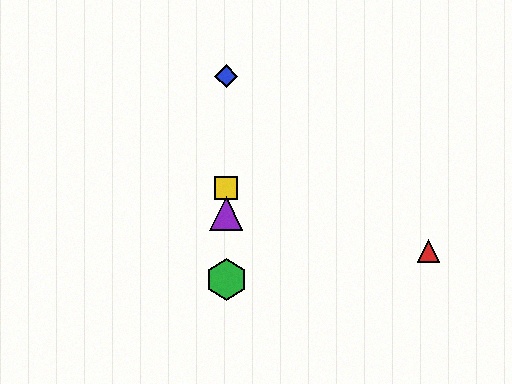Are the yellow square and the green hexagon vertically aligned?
Yes, both are at x≈226.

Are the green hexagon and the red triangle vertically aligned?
No, the green hexagon is at x≈226 and the red triangle is at x≈428.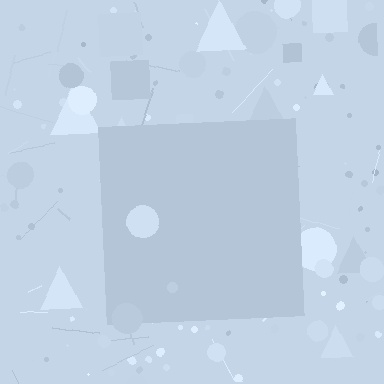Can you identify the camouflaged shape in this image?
The camouflaged shape is a square.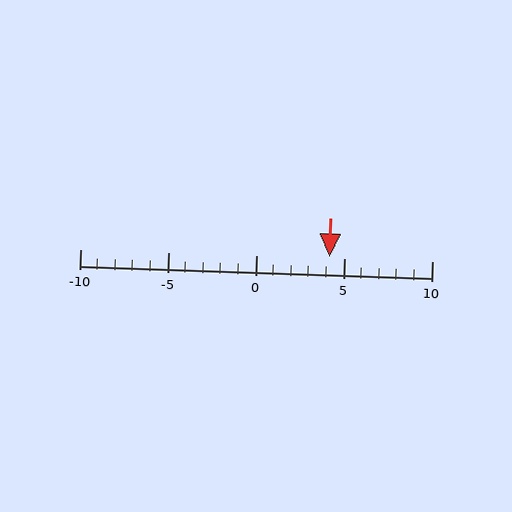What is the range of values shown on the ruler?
The ruler shows values from -10 to 10.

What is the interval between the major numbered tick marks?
The major tick marks are spaced 5 units apart.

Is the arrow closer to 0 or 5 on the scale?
The arrow is closer to 5.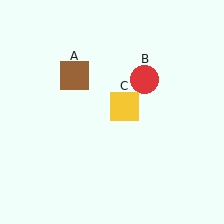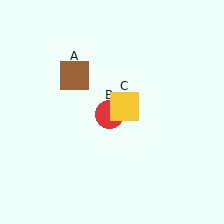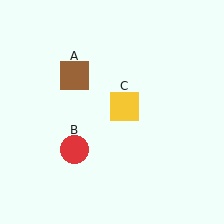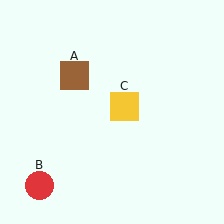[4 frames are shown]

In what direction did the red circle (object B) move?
The red circle (object B) moved down and to the left.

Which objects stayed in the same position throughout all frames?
Brown square (object A) and yellow square (object C) remained stationary.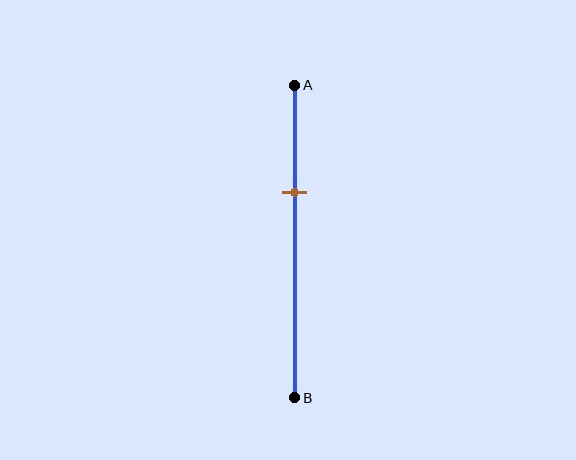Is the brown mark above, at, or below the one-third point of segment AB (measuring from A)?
The brown mark is approximately at the one-third point of segment AB.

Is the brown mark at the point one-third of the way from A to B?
Yes, the mark is approximately at the one-third point.